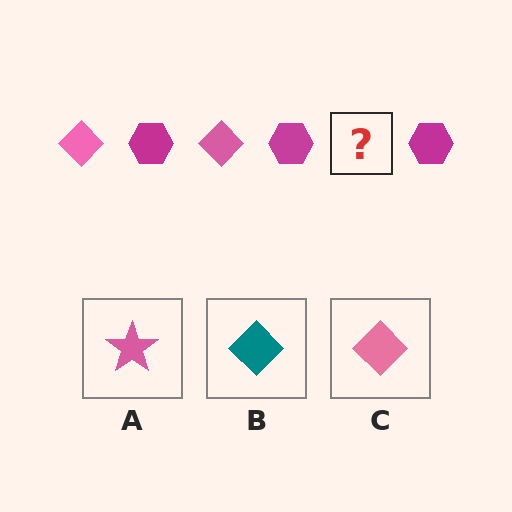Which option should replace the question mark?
Option C.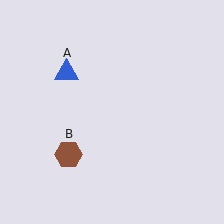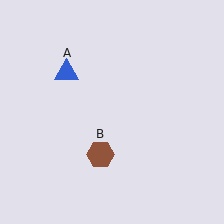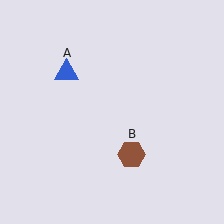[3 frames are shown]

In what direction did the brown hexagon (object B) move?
The brown hexagon (object B) moved right.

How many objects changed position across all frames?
1 object changed position: brown hexagon (object B).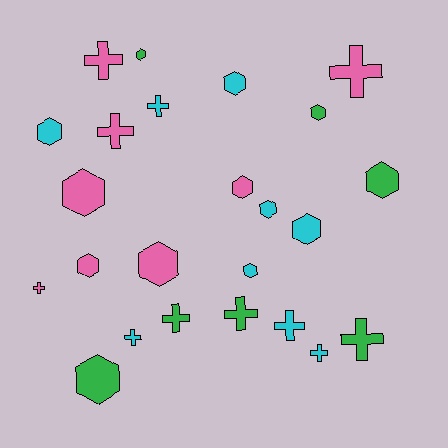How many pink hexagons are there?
There are 4 pink hexagons.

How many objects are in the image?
There are 24 objects.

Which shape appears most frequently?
Hexagon, with 13 objects.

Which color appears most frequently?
Cyan, with 9 objects.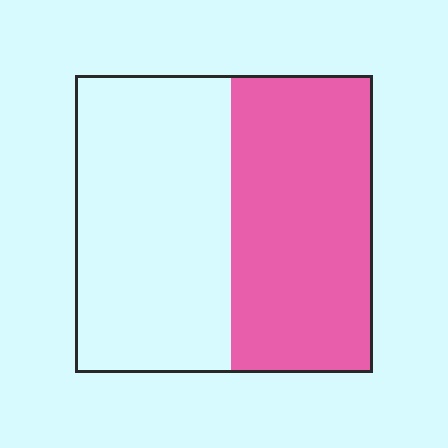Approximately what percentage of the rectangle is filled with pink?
Approximately 50%.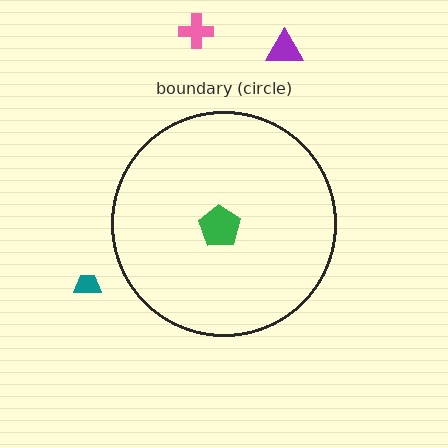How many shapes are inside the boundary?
1 inside, 3 outside.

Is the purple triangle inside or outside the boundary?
Outside.